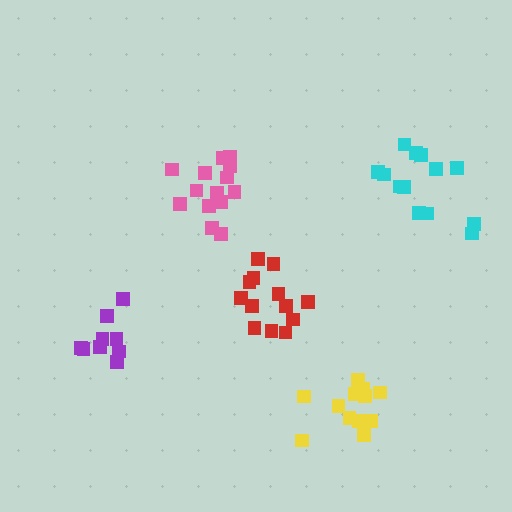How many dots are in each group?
Group 1: 9 dots, Group 2: 14 dots, Group 3: 13 dots, Group 4: 13 dots, Group 5: 12 dots (61 total).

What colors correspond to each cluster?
The clusters are colored: purple, pink, red, cyan, yellow.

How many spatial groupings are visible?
There are 5 spatial groupings.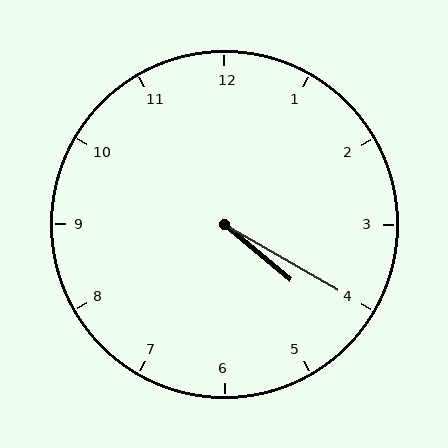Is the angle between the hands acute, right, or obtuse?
It is acute.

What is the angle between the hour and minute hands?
Approximately 10 degrees.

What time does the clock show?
4:20.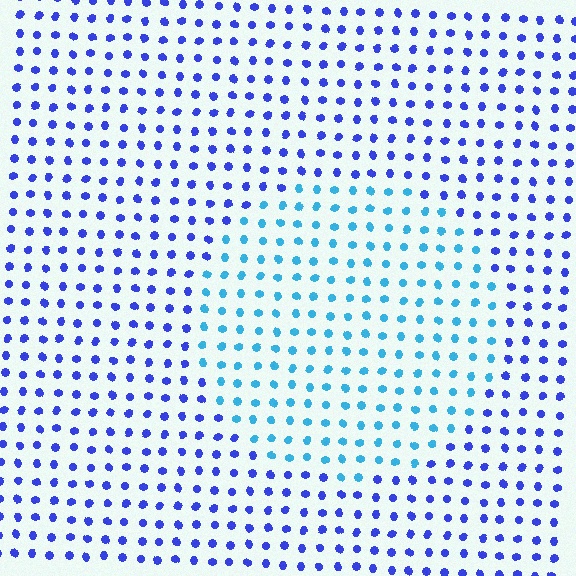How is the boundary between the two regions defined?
The boundary is defined purely by a slight shift in hue (about 40 degrees). Spacing, size, and orientation are identical on both sides.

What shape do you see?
I see a circle.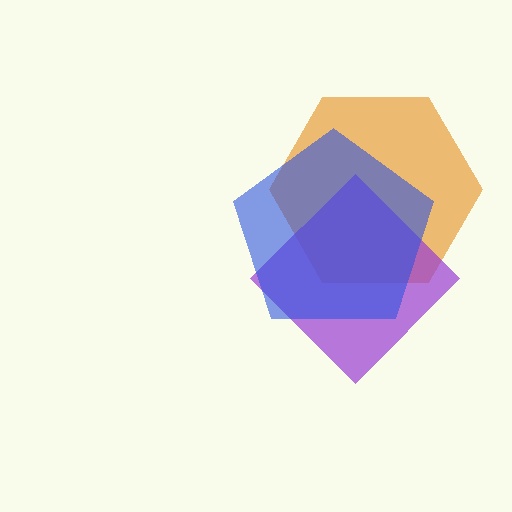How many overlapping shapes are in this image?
There are 3 overlapping shapes in the image.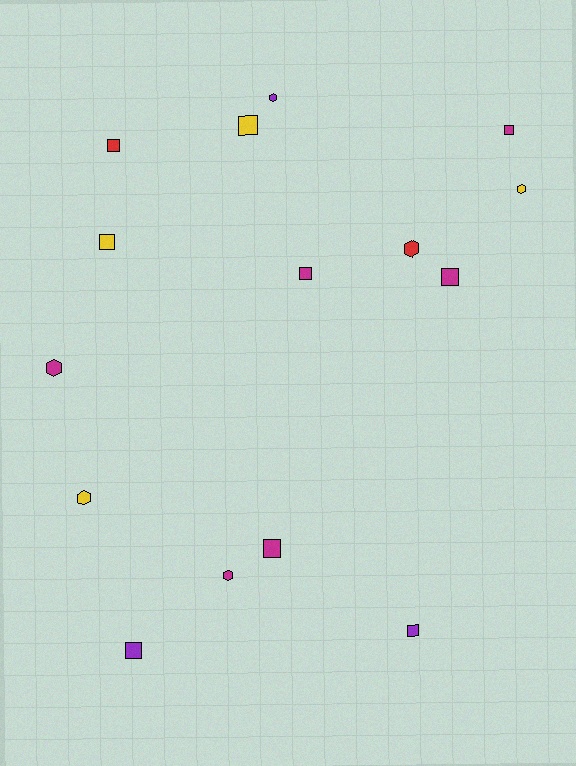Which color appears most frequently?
Magenta, with 6 objects.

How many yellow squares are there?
There are 2 yellow squares.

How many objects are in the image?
There are 15 objects.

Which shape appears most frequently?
Square, with 9 objects.